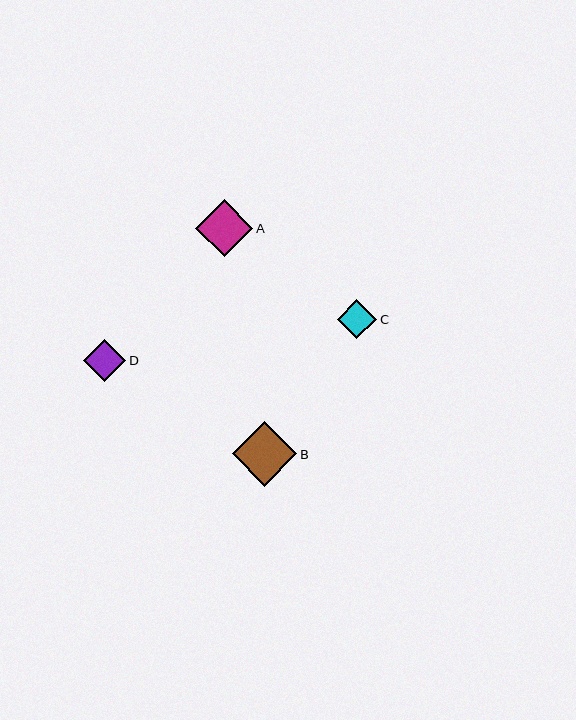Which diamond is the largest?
Diamond B is the largest with a size of approximately 65 pixels.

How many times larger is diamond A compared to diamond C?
Diamond A is approximately 1.5 times the size of diamond C.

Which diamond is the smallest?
Diamond C is the smallest with a size of approximately 39 pixels.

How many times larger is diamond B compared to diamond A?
Diamond B is approximately 1.1 times the size of diamond A.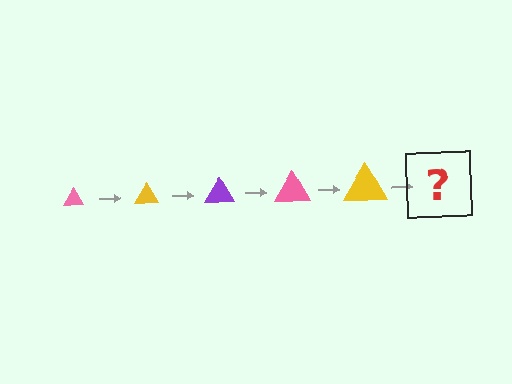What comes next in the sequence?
The next element should be a purple triangle, larger than the previous one.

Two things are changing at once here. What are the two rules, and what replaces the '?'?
The two rules are that the triangle grows larger each step and the color cycles through pink, yellow, and purple. The '?' should be a purple triangle, larger than the previous one.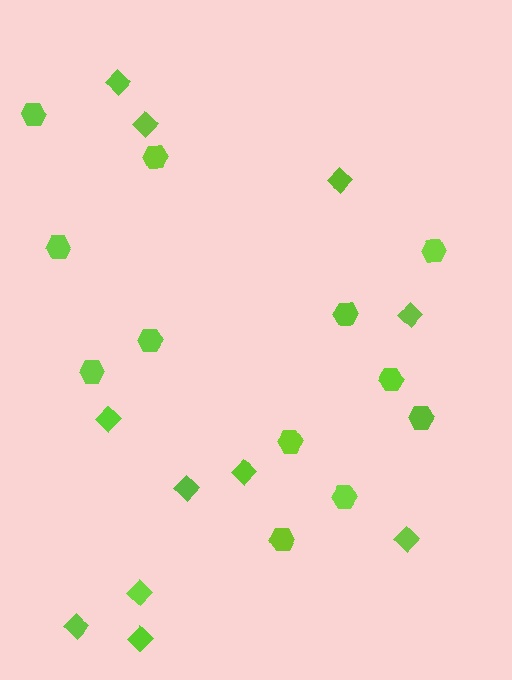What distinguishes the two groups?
There are 2 groups: one group of hexagons (12) and one group of diamonds (11).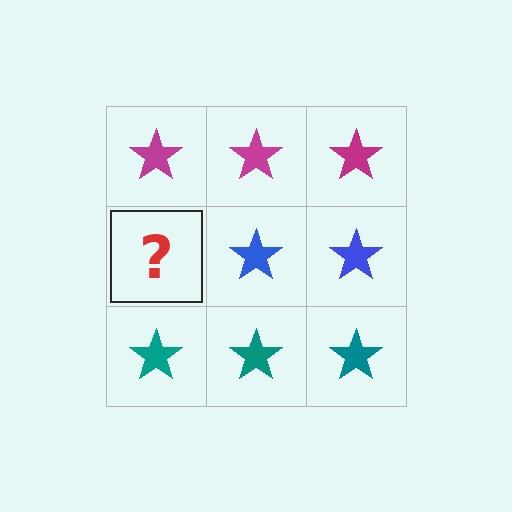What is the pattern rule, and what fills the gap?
The rule is that each row has a consistent color. The gap should be filled with a blue star.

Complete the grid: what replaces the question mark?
The question mark should be replaced with a blue star.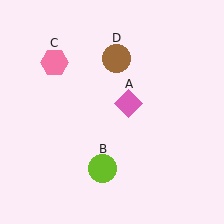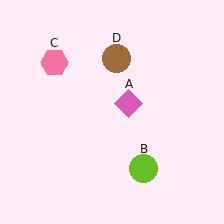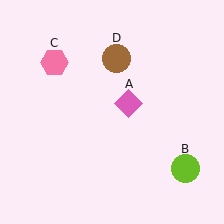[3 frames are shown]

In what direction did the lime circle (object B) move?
The lime circle (object B) moved right.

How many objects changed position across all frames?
1 object changed position: lime circle (object B).